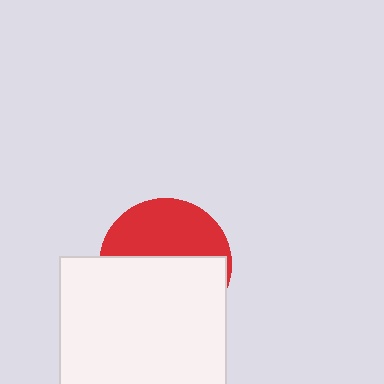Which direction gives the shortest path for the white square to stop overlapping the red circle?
Moving down gives the shortest separation.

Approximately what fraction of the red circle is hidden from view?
Roughly 58% of the red circle is hidden behind the white square.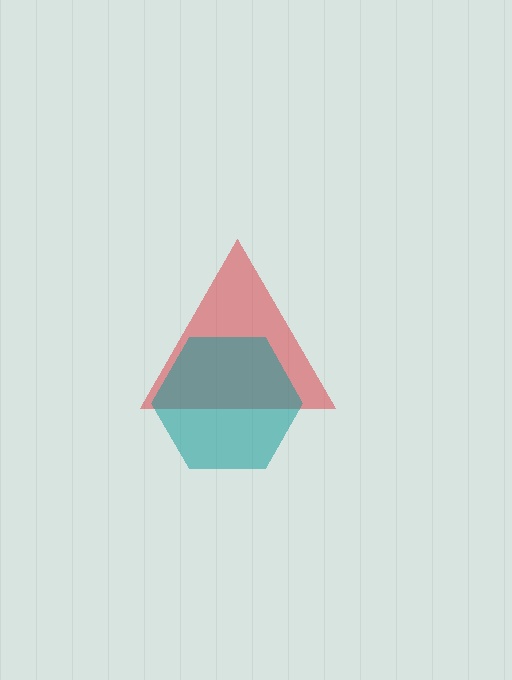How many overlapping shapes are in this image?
There are 2 overlapping shapes in the image.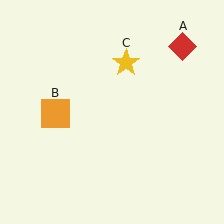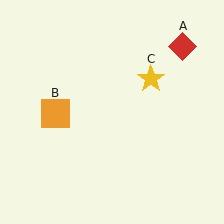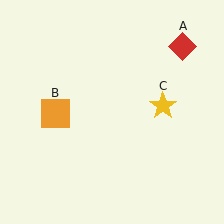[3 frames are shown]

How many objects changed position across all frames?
1 object changed position: yellow star (object C).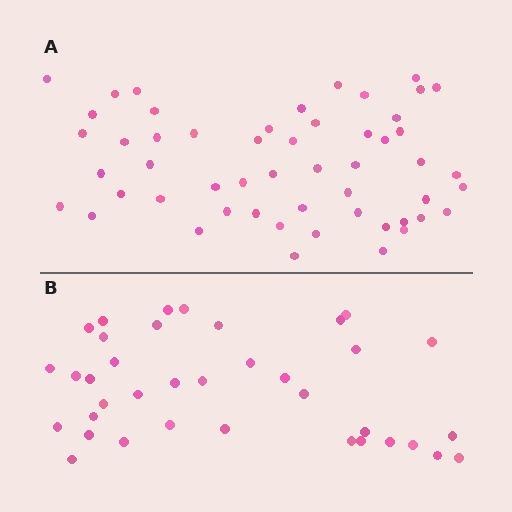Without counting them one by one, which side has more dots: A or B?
Region A (the top region) has more dots.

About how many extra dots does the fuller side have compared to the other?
Region A has approximately 15 more dots than region B.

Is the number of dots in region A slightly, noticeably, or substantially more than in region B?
Region A has noticeably more, but not dramatically so. The ratio is roughly 1.4 to 1.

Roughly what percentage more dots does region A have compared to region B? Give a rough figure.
About 45% more.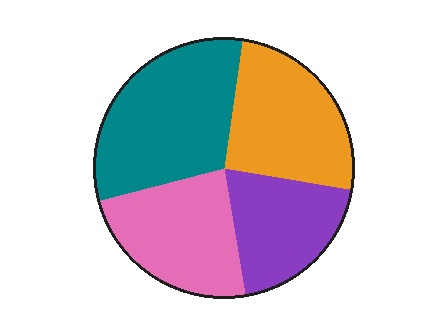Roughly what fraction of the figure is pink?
Pink takes up between a sixth and a third of the figure.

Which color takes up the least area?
Purple, at roughly 20%.